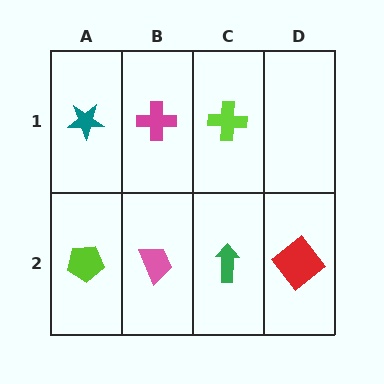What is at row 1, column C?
A lime cross.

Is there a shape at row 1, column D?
No, that cell is empty.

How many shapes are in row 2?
4 shapes.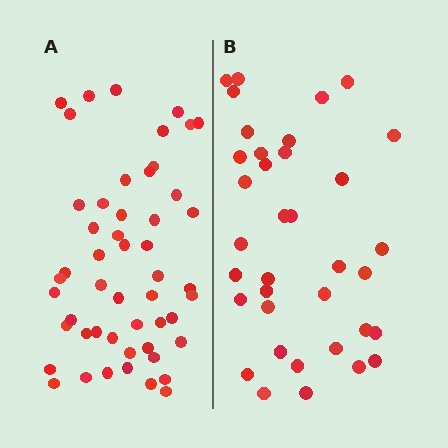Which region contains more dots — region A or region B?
Region A (the left region) has more dots.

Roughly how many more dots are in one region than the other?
Region A has approximately 15 more dots than region B.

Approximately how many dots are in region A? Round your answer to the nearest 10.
About 50 dots. (The exact count is 51, which rounds to 50.)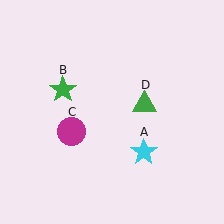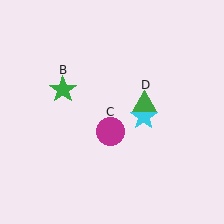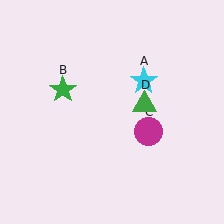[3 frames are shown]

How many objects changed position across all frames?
2 objects changed position: cyan star (object A), magenta circle (object C).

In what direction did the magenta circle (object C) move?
The magenta circle (object C) moved right.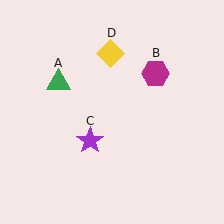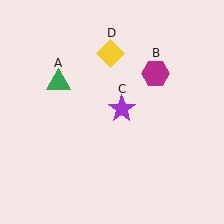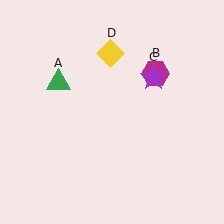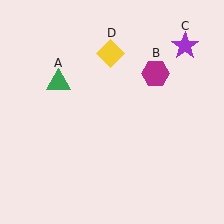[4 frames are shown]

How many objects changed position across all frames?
1 object changed position: purple star (object C).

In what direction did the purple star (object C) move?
The purple star (object C) moved up and to the right.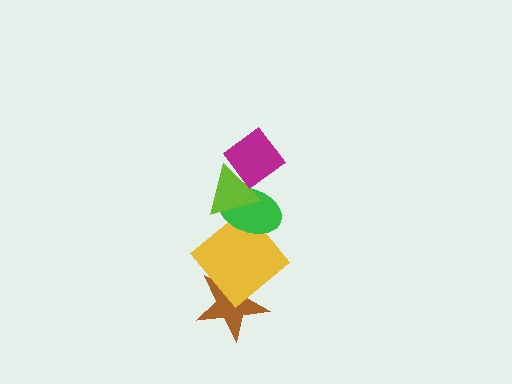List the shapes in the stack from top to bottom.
From top to bottom: the magenta diamond, the lime triangle, the green ellipse, the yellow diamond, the brown star.